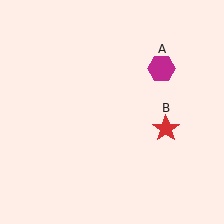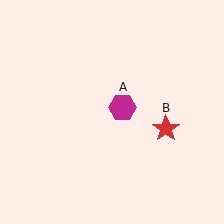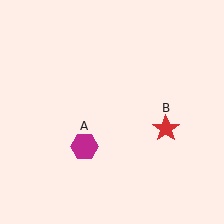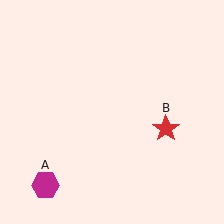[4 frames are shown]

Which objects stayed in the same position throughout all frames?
Red star (object B) remained stationary.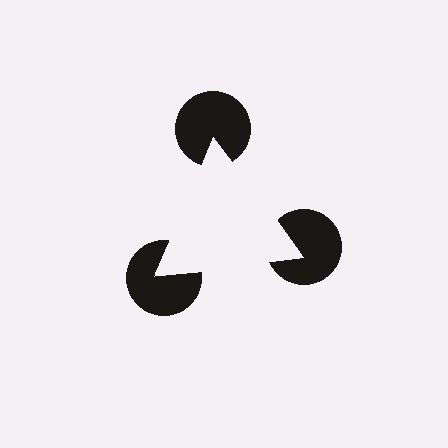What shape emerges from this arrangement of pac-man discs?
An illusory triangle — its edges are inferred from the aligned wedge cuts in the pac-man discs, not physically drawn.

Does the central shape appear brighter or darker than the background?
It typically appears slightly brighter than the background, even though no actual brightness change is drawn.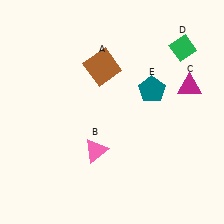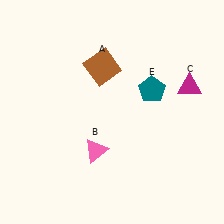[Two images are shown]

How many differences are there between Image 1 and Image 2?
There is 1 difference between the two images.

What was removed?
The green diamond (D) was removed in Image 2.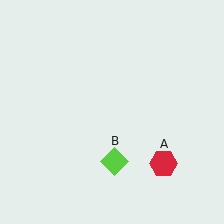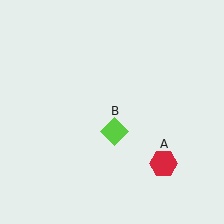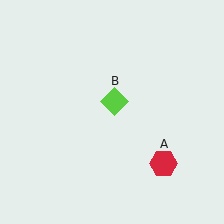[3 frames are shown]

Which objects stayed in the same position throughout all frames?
Red hexagon (object A) remained stationary.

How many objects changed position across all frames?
1 object changed position: lime diamond (object B).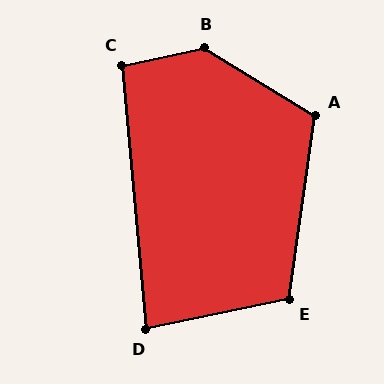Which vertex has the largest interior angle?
B, at approximately 136 degrees.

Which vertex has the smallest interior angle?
D, at approximately 83 degrees.